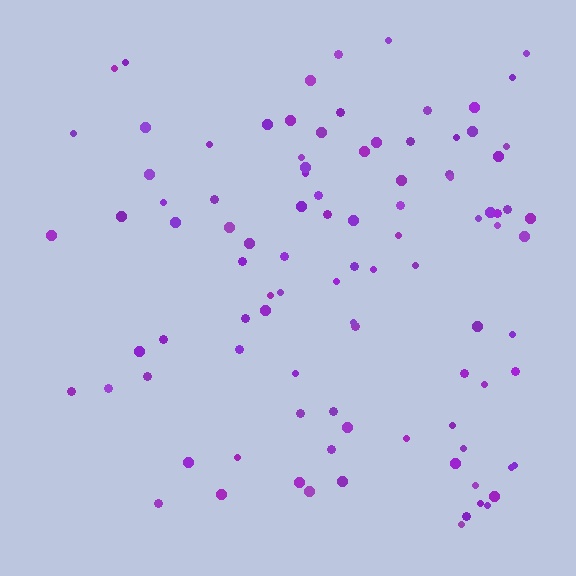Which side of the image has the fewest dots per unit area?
The left.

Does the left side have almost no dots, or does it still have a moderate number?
Still a moderate number, just noticeably fewer than the right.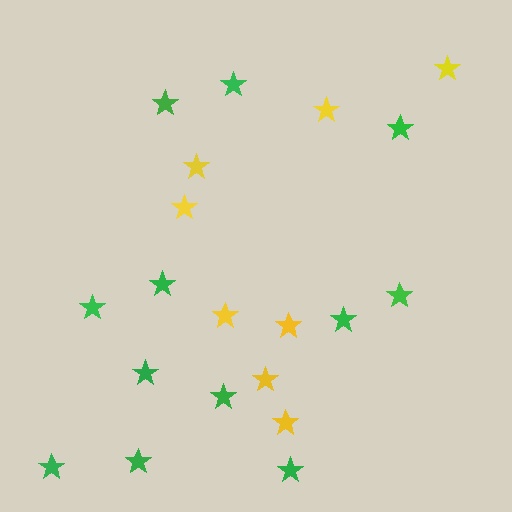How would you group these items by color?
There are 2 groups: one group of green stars (12) and one group of yellow stars (8).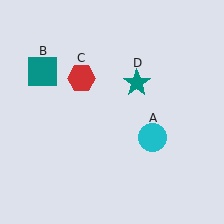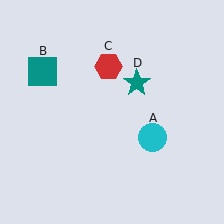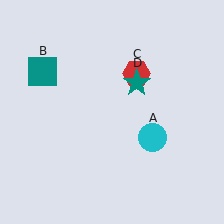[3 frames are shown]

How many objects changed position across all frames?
1 object changed position: red hexagon (object C).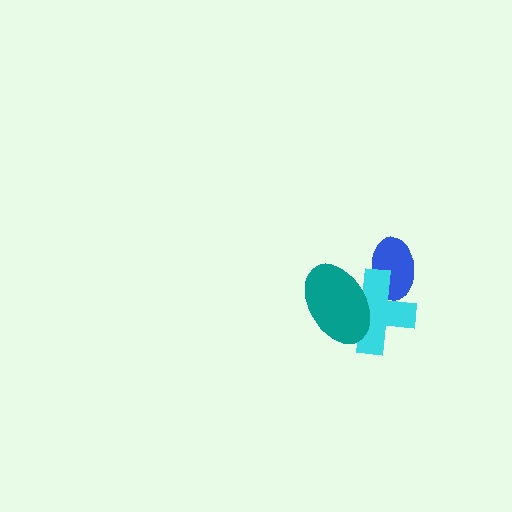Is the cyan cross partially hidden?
Yes, it is partially covered by another shape.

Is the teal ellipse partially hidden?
No, no other shape covers it.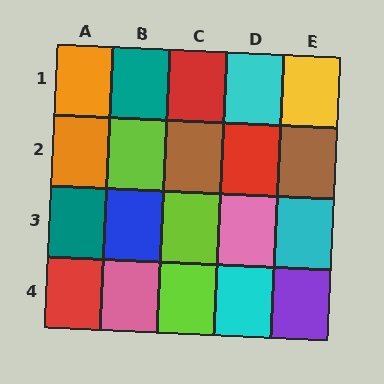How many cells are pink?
2 cells are pink.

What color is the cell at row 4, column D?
Cyan.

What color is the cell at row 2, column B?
Lime.